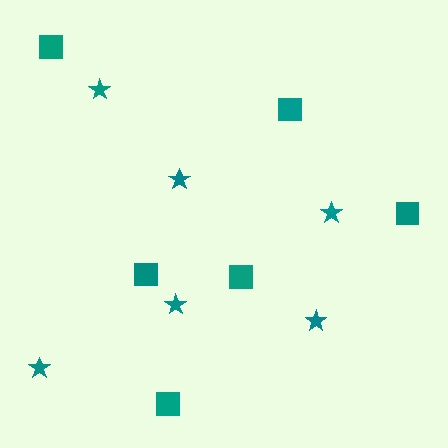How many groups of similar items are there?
There are 2 groups: one group of stars (6) and one group of squares (6).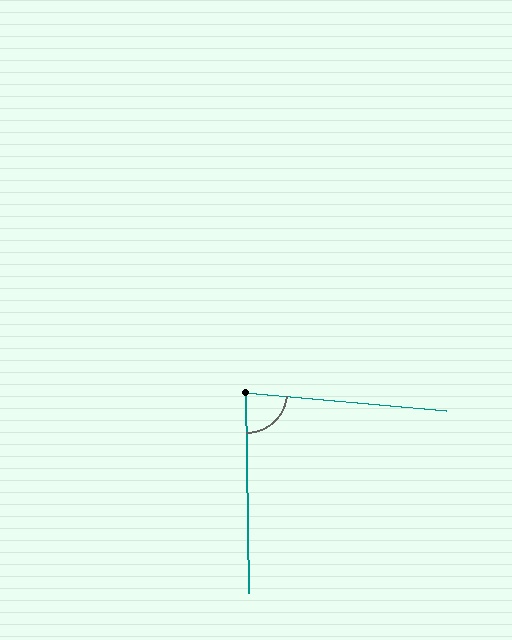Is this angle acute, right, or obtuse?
It is acute.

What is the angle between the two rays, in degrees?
Approximately 84 degrees.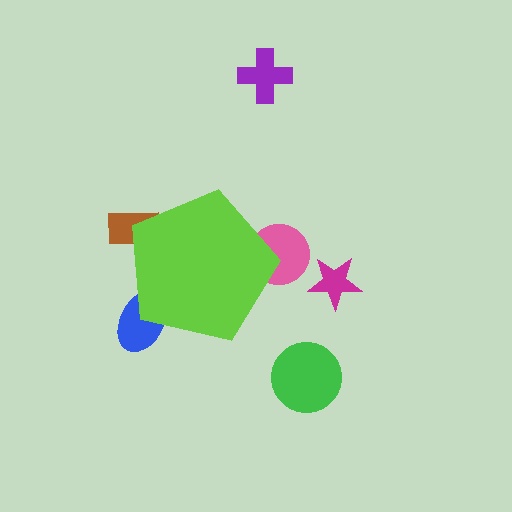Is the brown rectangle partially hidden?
Yes, the brown rectangle is partially hidden behind the lime pentagon.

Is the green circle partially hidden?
No, the green circle is fully visible.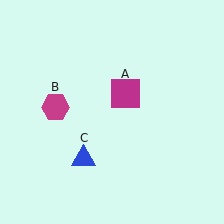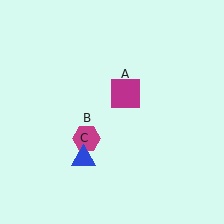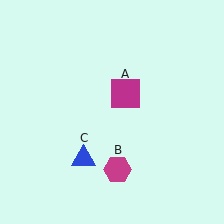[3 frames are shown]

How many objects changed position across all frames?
1 object changed position: magenta hexagon (object B).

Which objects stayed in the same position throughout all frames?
Magenta square (object A) and blue triangle (object C) remained stationary.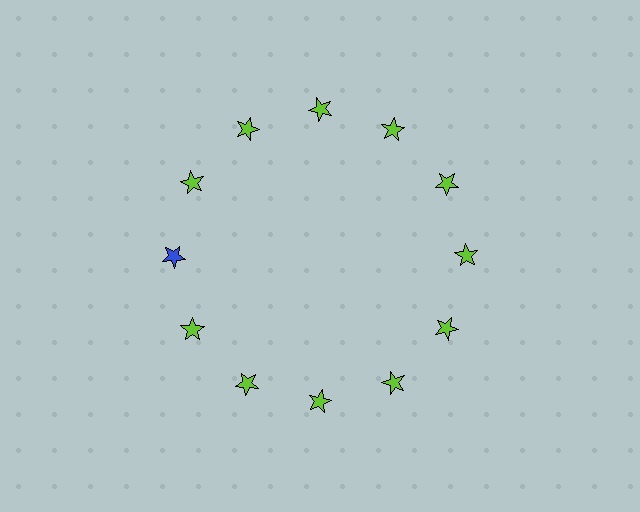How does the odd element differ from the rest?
It has a different color: blue instead of lime.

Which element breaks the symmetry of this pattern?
The blue star at roughly the 9 o'clock position breaks the symmetry. All other shapes are lime stars.